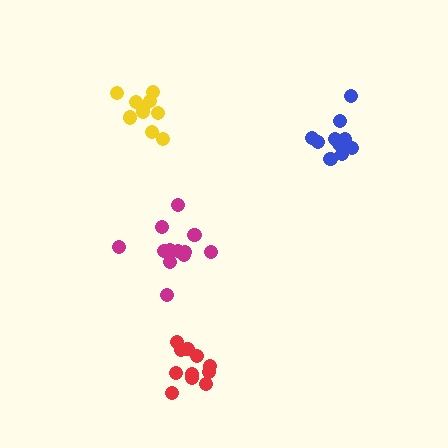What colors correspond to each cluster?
The clusters are colored: magenta, red, blue, yellow.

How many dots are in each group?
Group 1: 13 dots, Group 2: 11 dots, Group 3: 10 dots, Group 4: 11 dots (45 total).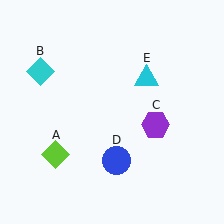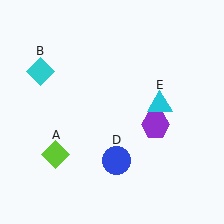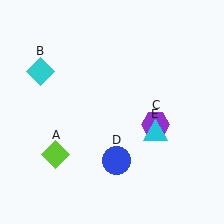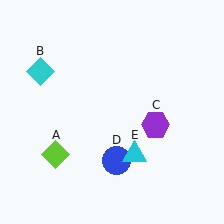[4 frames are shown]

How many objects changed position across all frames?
1 object changed position: cyan triangle (object E).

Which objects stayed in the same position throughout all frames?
Lime diamond (object A) and cyan diamond (object B) and purple hexagon (object C) and blue circle (object D) remained stationary.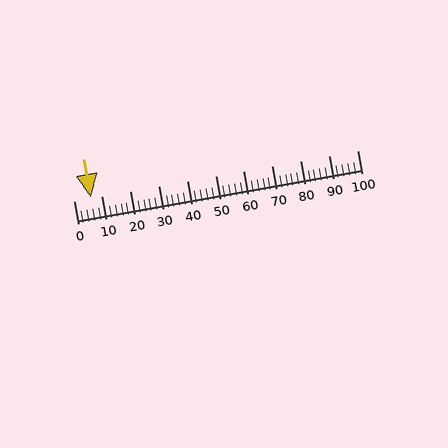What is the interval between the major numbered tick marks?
The major tick marks are spaced 10 units apart.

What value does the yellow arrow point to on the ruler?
The yellow arrow points to approximately 6.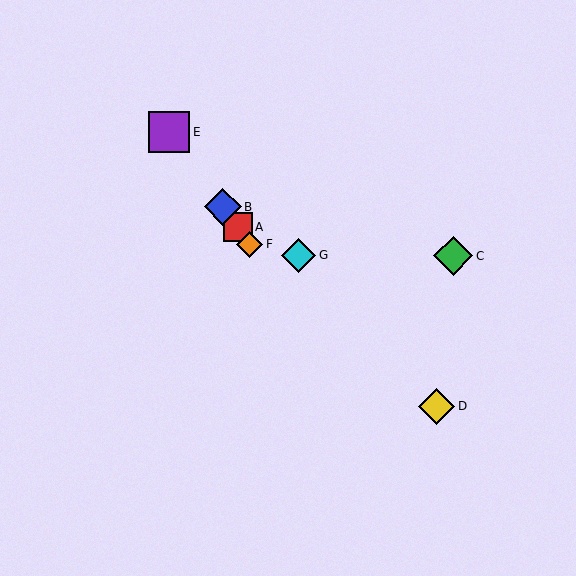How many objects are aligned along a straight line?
4 objects (A, B, E, F) are aligned along a straight line.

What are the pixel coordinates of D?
Object D is at (436, 406).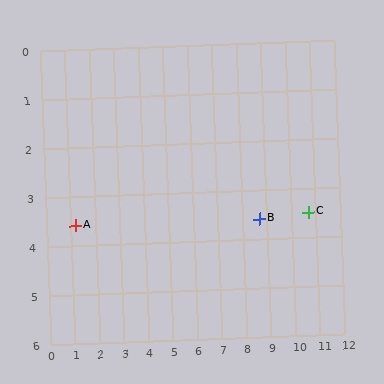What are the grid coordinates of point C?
Point C is at approximately (10.7, 3.5).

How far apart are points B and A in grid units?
Points B and A are about 7.5 grid units apart.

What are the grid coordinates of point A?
Point A is at approximately (1.2, 3.6).